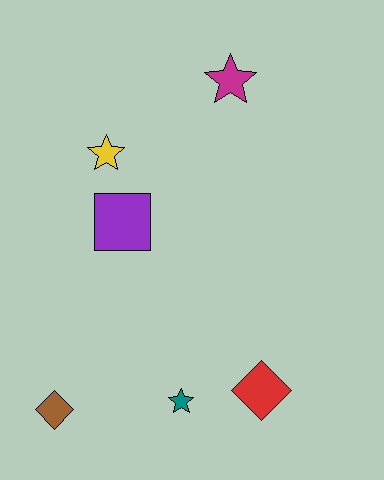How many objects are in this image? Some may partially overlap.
There are 6 objects.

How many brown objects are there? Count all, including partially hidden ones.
There is 1 brown object.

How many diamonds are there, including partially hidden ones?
There are 2 diamonds.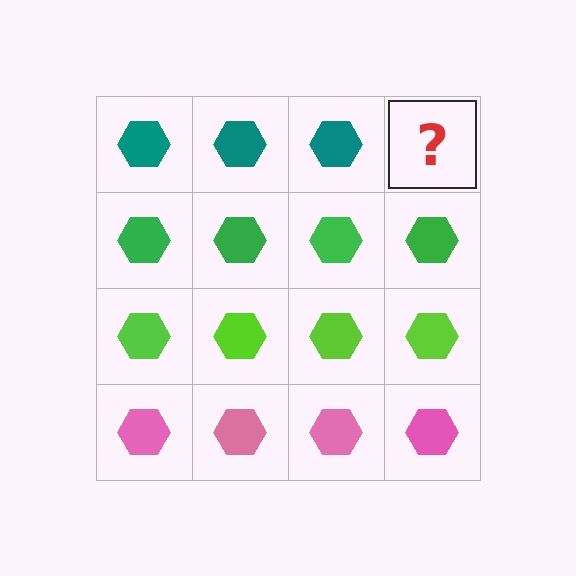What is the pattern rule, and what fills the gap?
The rule is that each row has a consistent color. The gap should be filled with a teal hexagon.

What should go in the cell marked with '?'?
The missing cell should contain a teal hexagon.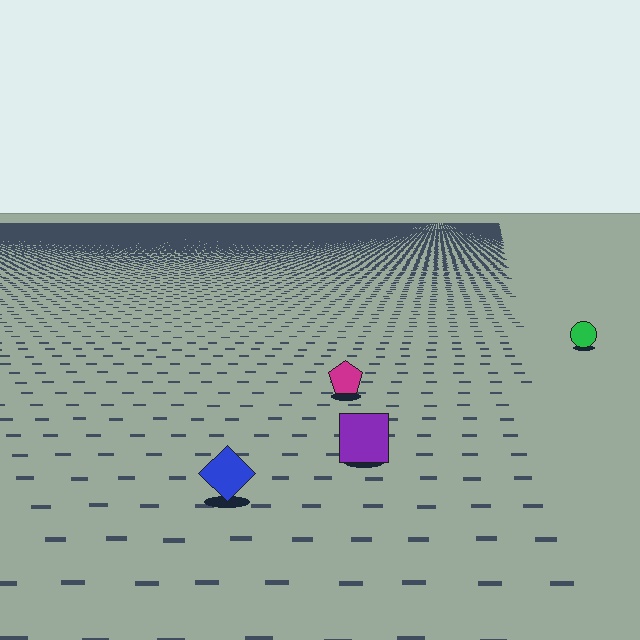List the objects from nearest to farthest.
From nearest to farthest: the blue diamond, the purple square, the magenta pentagon, the green circle.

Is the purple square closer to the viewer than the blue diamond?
No. The blue diamond is closer — you can tell from the texture gradient: the ground texture is coarser near it.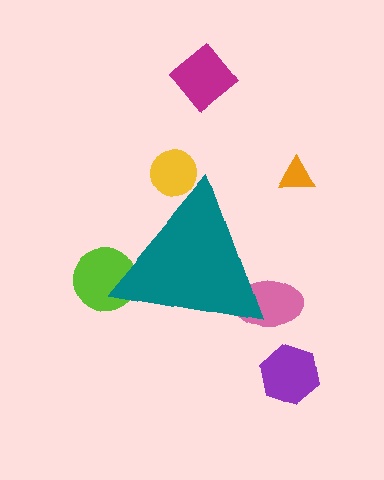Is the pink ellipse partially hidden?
Yes, the pink ellipse is partially hidden behind the teal triangle.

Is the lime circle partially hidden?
Yes, the lime circle is partially hidden behind the teal triangle.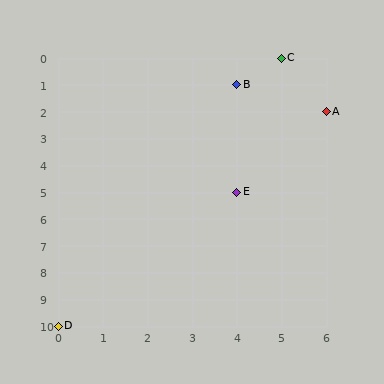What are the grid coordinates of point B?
Point B is at grid coordinates (4, 1).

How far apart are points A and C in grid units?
Points A and C are 1 column and 2 rows apart (about 2.2 grid units diagonally).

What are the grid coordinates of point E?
Point E is at grid coordinates (4, 5).